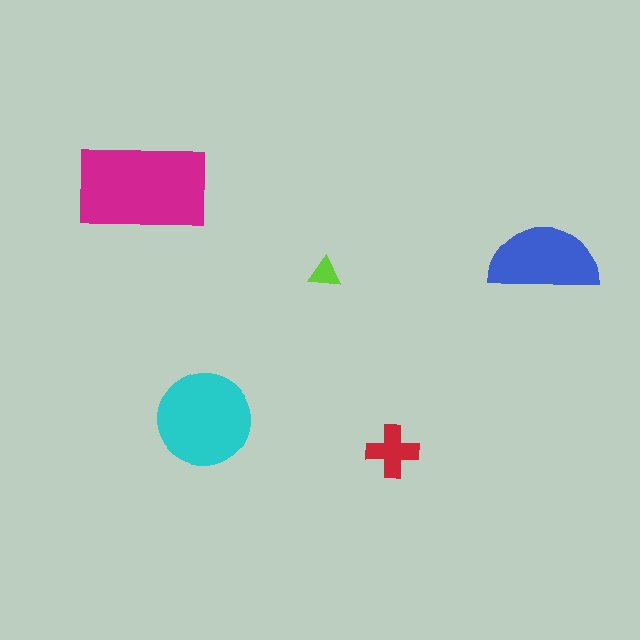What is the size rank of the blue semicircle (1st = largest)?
3rd.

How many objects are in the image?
There are 5 objects in the image.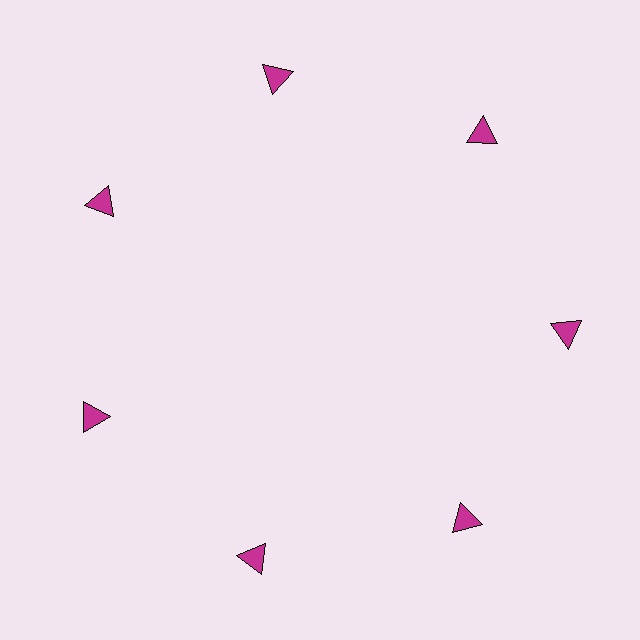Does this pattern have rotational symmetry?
Yes, this pattern has 7-fold rotational symmetry. It looks the same after rotating 51 degrees around the center.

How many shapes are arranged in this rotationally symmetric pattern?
There are 7 shapes, arranged in 7 groups of 1.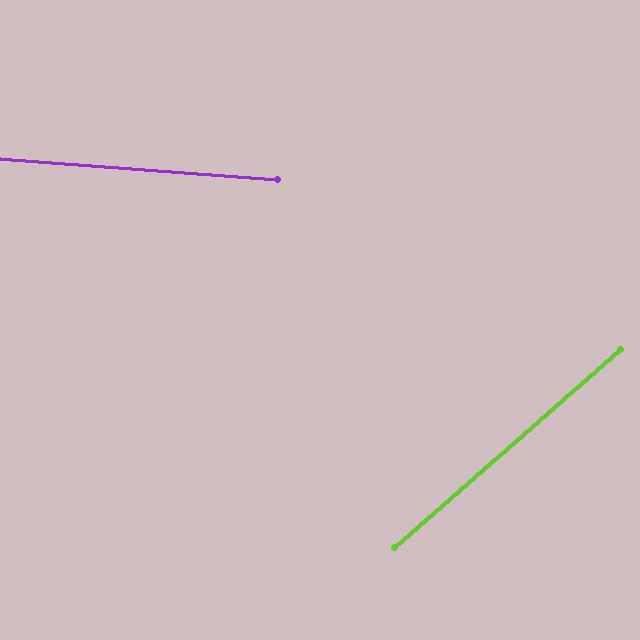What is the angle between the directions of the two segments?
Approximately 45 degrees.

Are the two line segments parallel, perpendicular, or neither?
Neither parallel nor perpendicular — they differ by about 45°.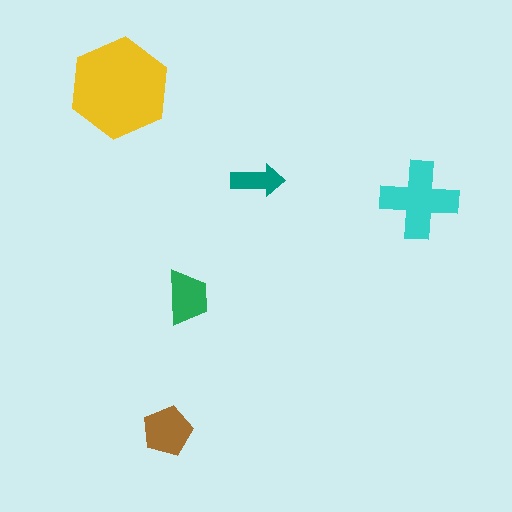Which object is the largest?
The yellow hexagon.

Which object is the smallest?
The teal arrow.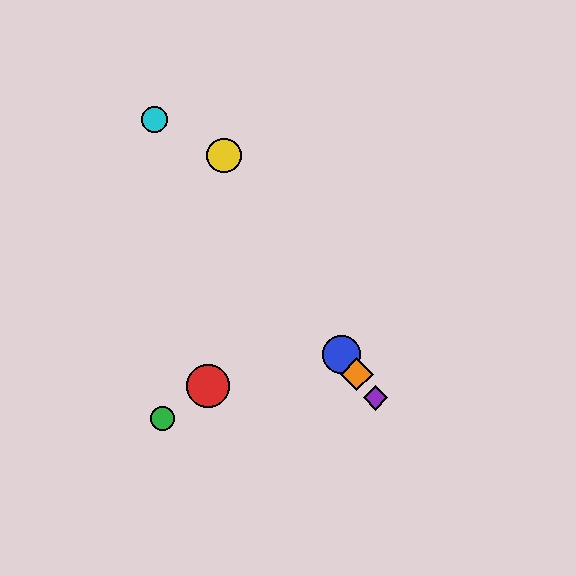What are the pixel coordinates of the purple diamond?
The purple diamond is at (375, 398).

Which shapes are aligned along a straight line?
The blue circle, the purple diamond, the orange diamond, the cyan circle are aligned along a straight line.